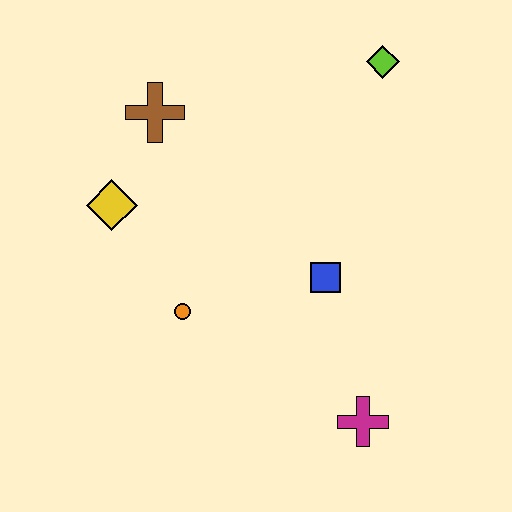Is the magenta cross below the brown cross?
Yes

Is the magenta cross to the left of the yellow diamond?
No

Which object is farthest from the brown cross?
The magenta cross is farthest from the brown cross.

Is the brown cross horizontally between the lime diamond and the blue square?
No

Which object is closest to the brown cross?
The yellow diamond is closest to the brown cross.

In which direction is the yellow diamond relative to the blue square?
The yellow diamond is to the left of the blue square.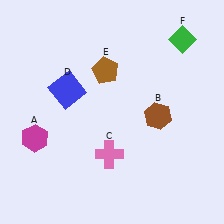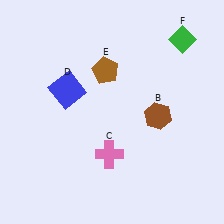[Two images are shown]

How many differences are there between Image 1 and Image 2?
There is 1 difference between the two images.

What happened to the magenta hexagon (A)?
The magenta hexagon (A) was removed in Image 2. It was in the bottom-left area of Image 1.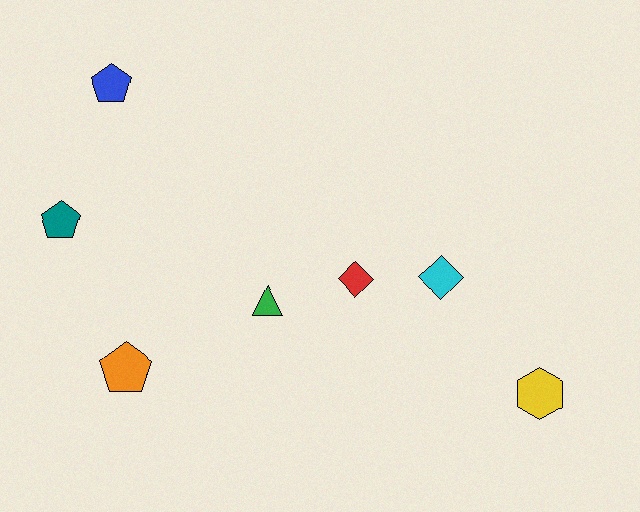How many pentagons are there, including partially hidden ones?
There are 3 pentagons.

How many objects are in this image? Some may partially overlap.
There are 7 objects.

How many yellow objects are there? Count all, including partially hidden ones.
There is 1 yellow object.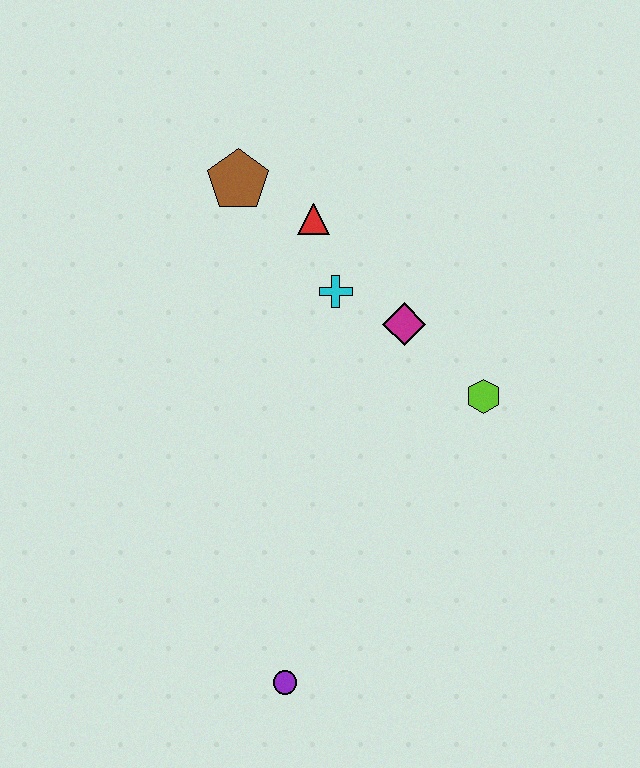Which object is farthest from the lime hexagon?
The purple circle is farthest from the lime hexagon.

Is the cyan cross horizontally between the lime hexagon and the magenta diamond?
No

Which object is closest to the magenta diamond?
The cyan cross is closest to the magenta diamond.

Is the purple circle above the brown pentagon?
No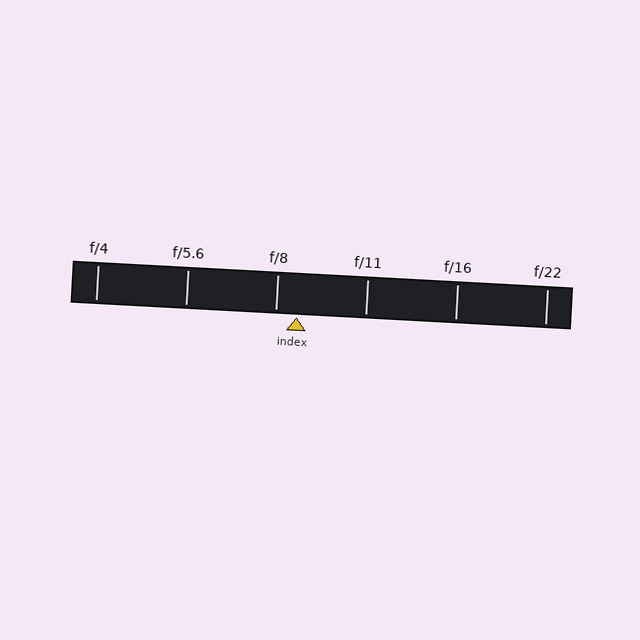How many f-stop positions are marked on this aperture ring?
There are 6 f-stop positions marked.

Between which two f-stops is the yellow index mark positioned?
The index mark is between f/8 and f/11.